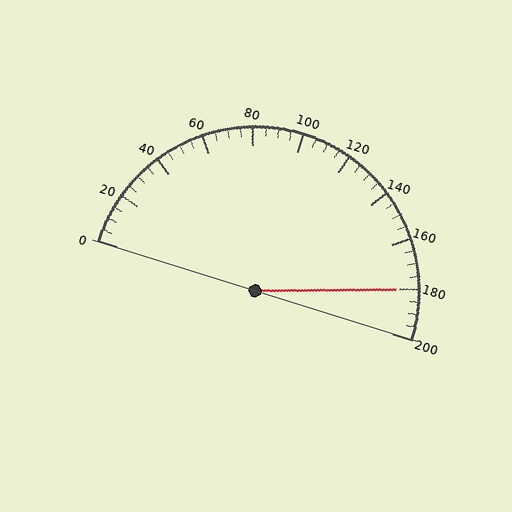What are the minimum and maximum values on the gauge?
The gauge ranges from 0 to 200.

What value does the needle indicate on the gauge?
The needle indicates approximately 180.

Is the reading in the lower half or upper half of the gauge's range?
The reading is in the upper half of the range (0 to 200).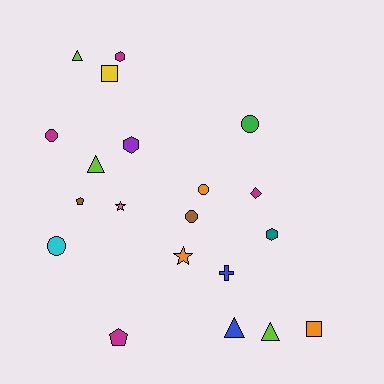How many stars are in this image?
There are 2 stars.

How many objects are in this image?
There are 20 objects.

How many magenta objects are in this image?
There are 4 magenta objects.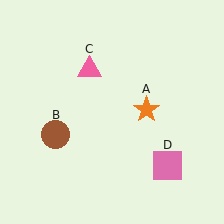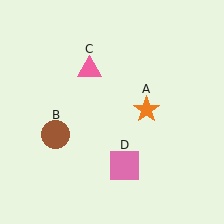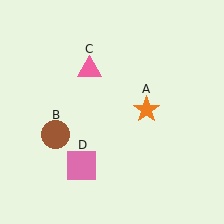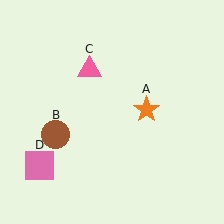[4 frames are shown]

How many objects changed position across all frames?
1 object changed position: pink square (object D).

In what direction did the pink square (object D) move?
The pink square (object D) moved left.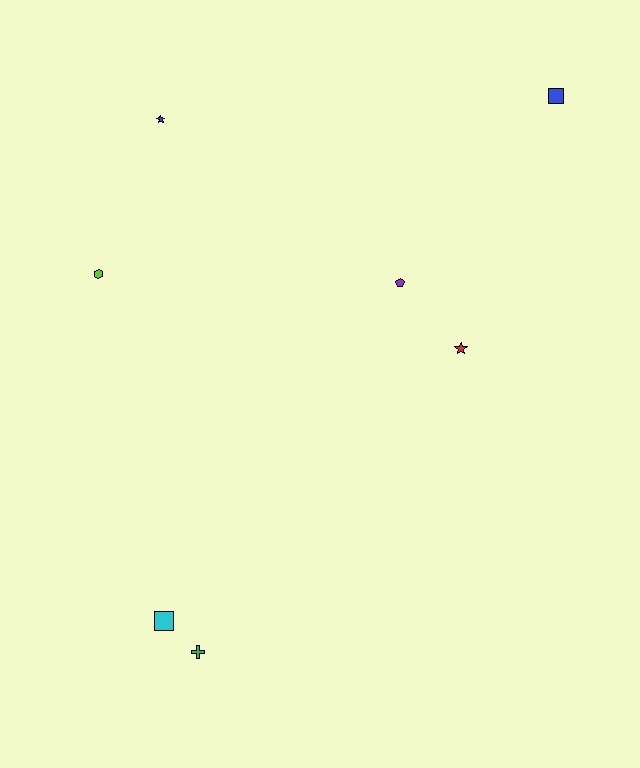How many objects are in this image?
There are 7 objects.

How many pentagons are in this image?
There is 1 pentagon.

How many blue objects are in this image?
There are 2 blue objects.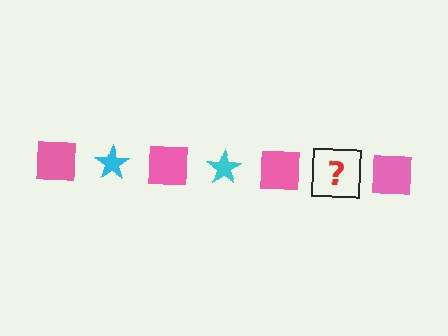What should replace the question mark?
The question mark should be replaced with a cyan star.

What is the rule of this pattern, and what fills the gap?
The rule is that the pattern alternates between pink square and cyan star. The gap should be filled with a cyan star.